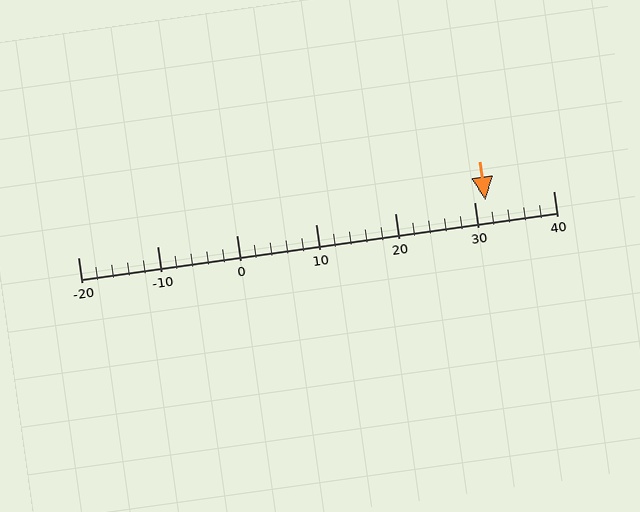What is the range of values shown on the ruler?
The ruler shows values from -20 to 40.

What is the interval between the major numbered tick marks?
The major tick marks are spaced 10 units apart.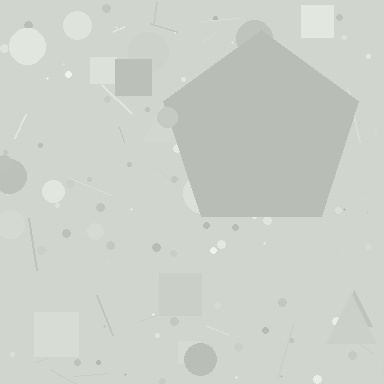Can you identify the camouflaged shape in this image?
The camouflaged shape is a pentagon.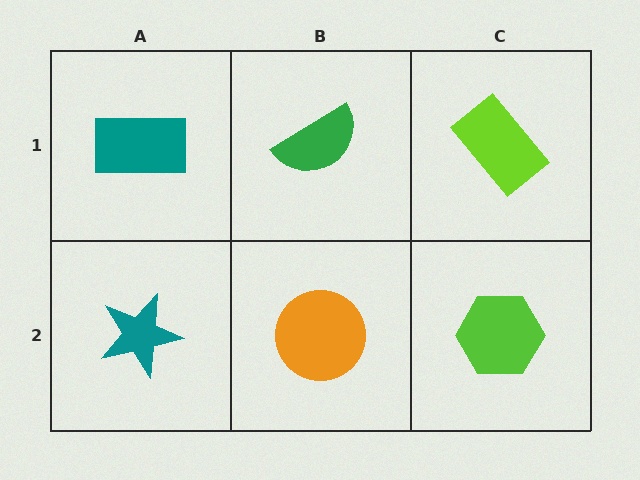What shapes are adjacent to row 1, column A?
A teal star (row 2, column A), a green semicircle (row 1, column B).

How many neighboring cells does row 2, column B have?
3.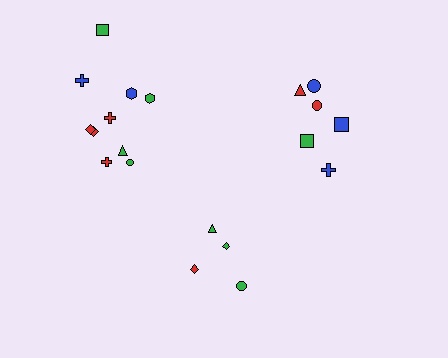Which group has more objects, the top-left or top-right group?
The top-left group.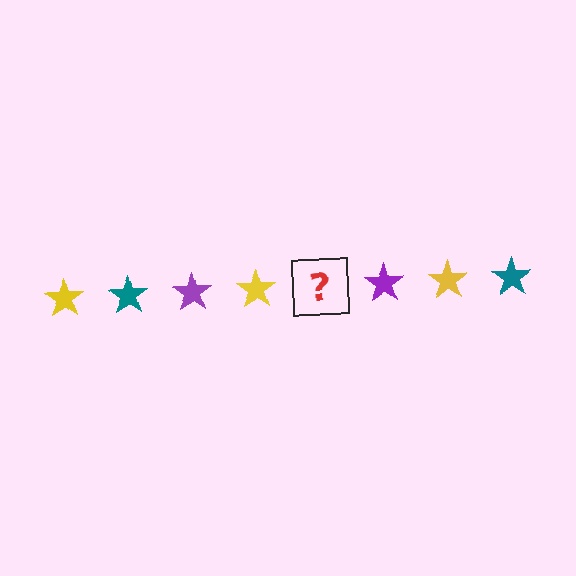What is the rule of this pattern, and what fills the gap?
The rule is that the pattern cycles through yellow, teal, purple stars. The gap should be filled with a teal star.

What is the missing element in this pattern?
The missing element is a teal star.